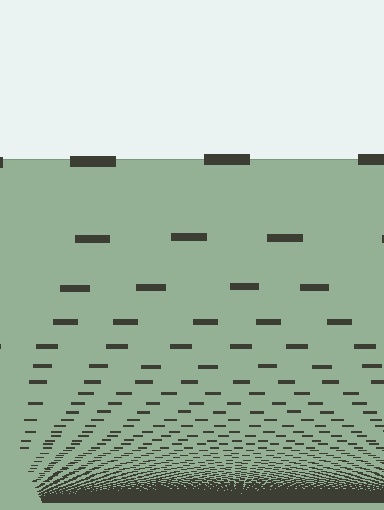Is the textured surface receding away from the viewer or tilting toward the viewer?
The surface appears to tilt toward the viewer. Texture elements get larger and sparser toward the top.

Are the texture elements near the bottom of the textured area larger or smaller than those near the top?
Smaller. The gradient is inverted — elements near the bottom are smaller and denser.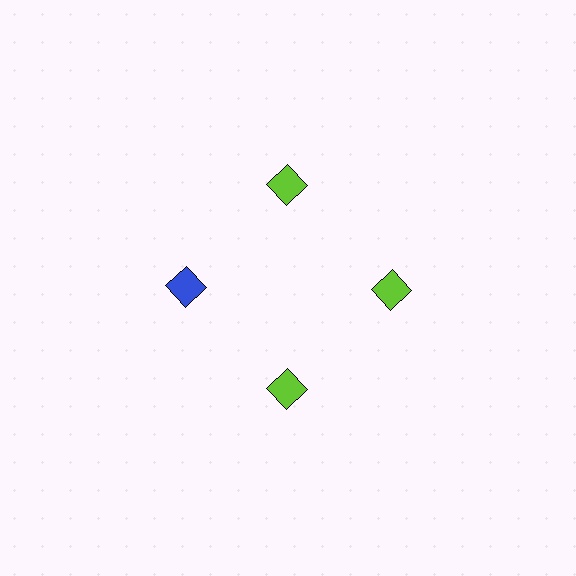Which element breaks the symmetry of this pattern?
The blue diamond at roughly the 9 o'clock position breaks the symmetry. All other shapes are lime diamonds.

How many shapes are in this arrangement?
There are 4 shapes arranged in a ring pattern.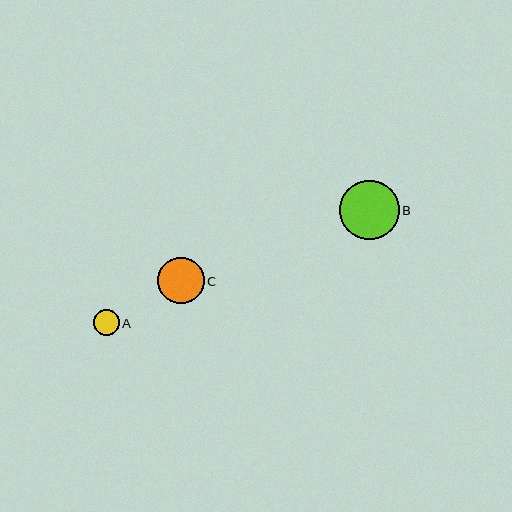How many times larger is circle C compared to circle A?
Circle C is approximately 1.8 times the size of circle A.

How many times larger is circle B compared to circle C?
Circle B is approximately 1.3 times the size of circle C.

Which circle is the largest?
Circle B is the largest with a size of approximately 59 pixels.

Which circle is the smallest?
Circle A is the smallest with a size of approximately 26 pixels.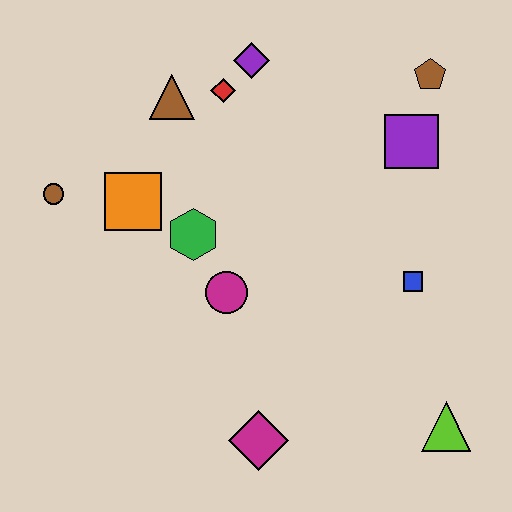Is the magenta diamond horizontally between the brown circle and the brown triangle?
No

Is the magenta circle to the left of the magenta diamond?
Yes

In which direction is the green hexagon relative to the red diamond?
The green hexagon is below the red diamond.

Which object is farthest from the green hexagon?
The lime triangle is farthest from the green hexagon.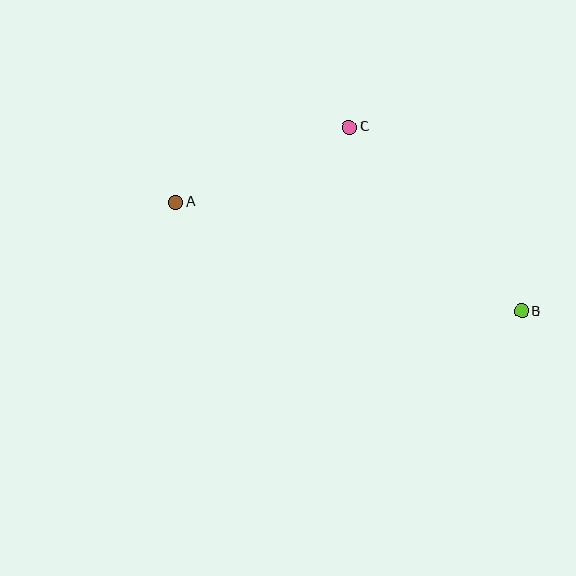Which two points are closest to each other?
Points A and C are closest to each other.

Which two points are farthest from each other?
Points A and B are farthest from each other.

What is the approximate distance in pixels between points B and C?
The distance between B and C is approximately 252 pixels.